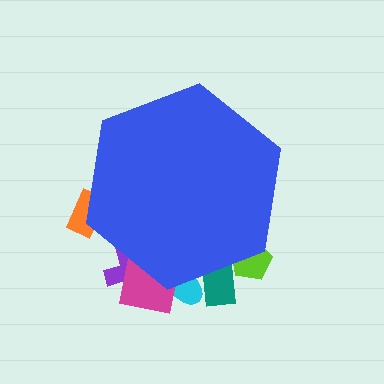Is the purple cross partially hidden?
Yes, the purple cross is partially hidden behind the blue hexagon.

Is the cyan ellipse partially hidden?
Yes, the cyan ellipse is partially hidden behind the blue hexagon.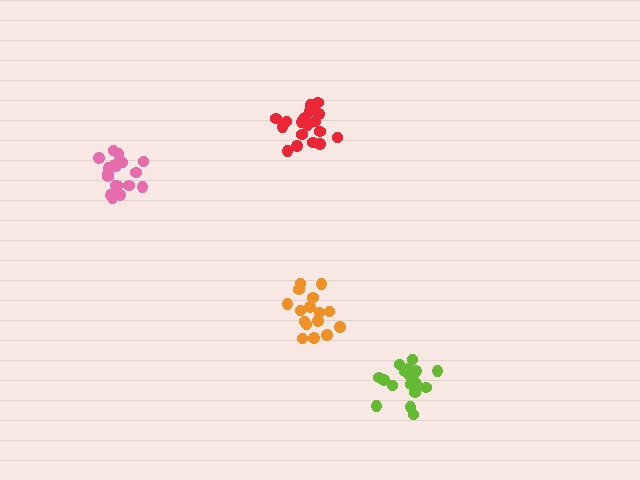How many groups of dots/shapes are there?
There are 4 groups.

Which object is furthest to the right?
The lime cluster is rightmost.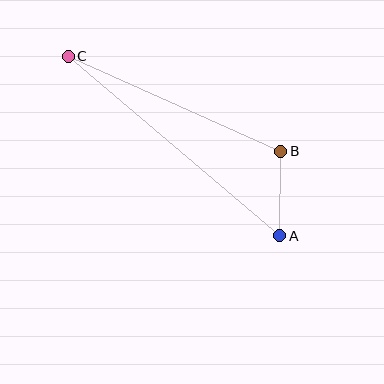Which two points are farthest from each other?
Points A and C are farthest from each other.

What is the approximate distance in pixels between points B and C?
The distance between B and C is approximately 233 pixels.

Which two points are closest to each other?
Points A and B are closest to each other.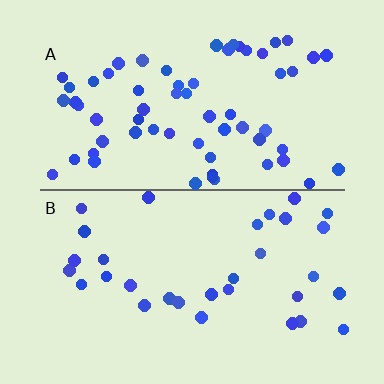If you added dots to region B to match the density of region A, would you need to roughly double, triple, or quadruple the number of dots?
Approximately double.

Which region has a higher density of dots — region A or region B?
A (the top).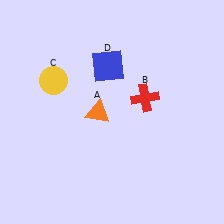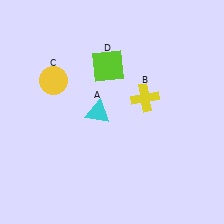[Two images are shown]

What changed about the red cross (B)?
In Image 1, B is red. In Image 2, it changed to yellow.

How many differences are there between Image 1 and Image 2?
There are 3 differences between the two images.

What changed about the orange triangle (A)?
In Image 1, A is orange. In Image 2, it changed to cyan.